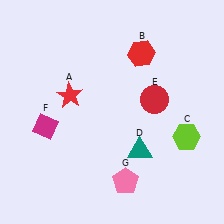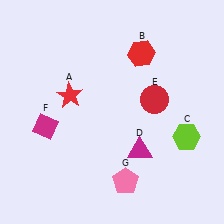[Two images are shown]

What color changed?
The triangle (D) changed from teal in Image 1 to magenta in Image 2.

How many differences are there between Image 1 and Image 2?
There is 1 difference between the two images.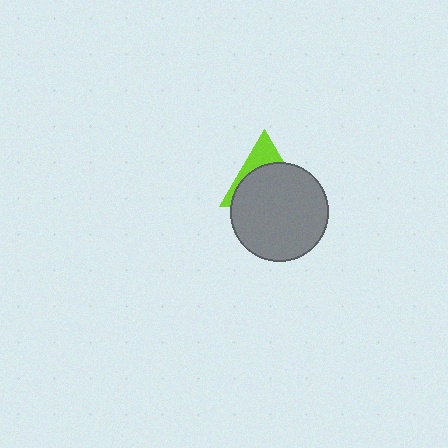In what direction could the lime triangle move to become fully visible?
The lime triangle could move up. That would shift it out from behind the gray circle entirely.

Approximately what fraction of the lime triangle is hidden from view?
Roughly 70% of the lime triangle is hidden behind the gray circle.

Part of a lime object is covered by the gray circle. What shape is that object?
It is a triangle.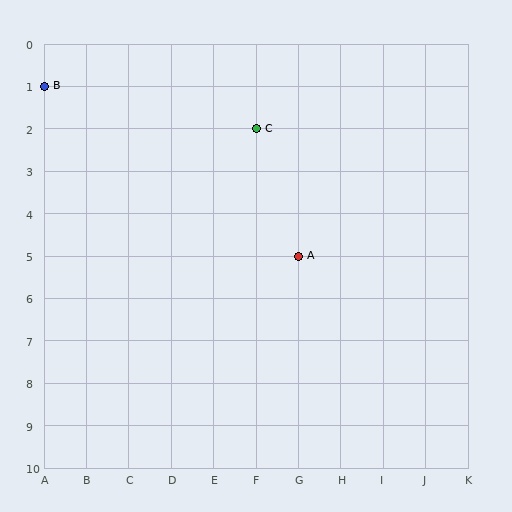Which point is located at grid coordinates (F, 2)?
Point C is at (F, 2).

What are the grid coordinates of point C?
Point C is at grid coordinates (F, 2).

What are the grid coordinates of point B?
Point B is at grid coordinates (A, 1).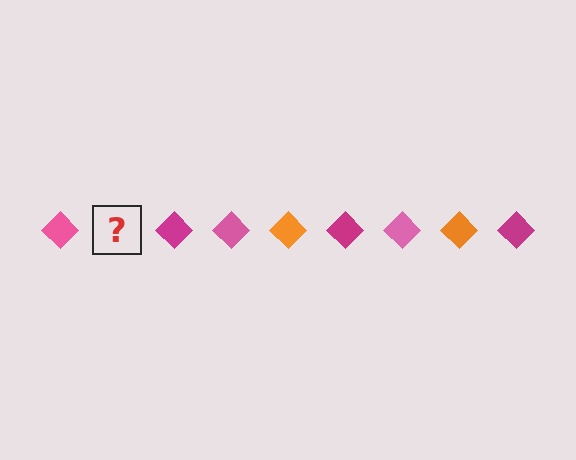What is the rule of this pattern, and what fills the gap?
The rule is that the pattern cycles through pink, orange, magenta diamonds. The gap should be filled with an orange diamond.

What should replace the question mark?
The question mark should be replaced with an orange diamond.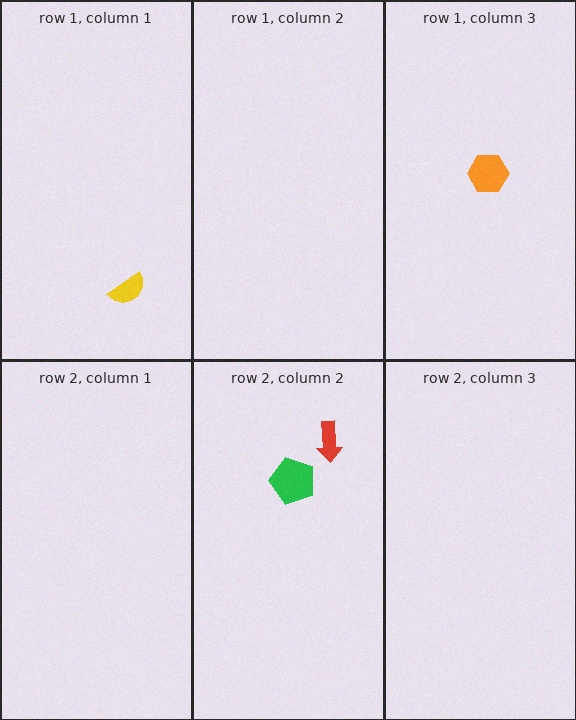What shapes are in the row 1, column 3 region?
The orange hexagon.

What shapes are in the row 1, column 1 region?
The yellow semicircle.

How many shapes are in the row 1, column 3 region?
1.